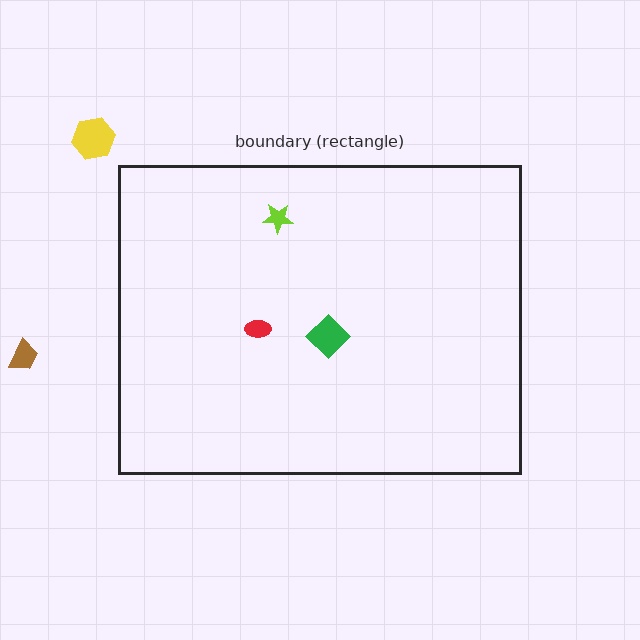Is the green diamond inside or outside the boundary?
Inside.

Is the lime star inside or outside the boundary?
Inside.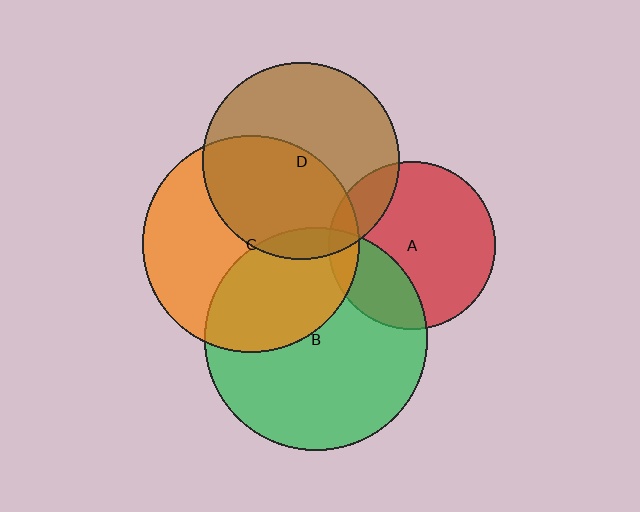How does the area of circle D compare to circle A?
Approximately 1.4 times.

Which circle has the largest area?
Circle B (green).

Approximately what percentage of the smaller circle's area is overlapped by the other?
Approximately 25%.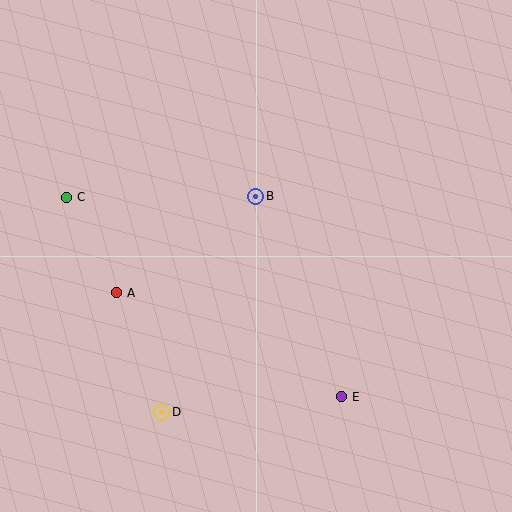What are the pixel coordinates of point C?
Point C is at (67, 197).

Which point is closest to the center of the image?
Point B at (256, 196) is closest to the center.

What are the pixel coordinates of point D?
Point D is at (162, 412).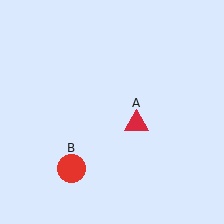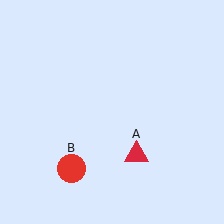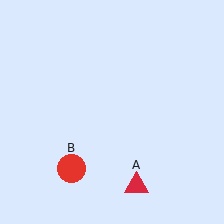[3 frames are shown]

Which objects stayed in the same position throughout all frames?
Red circle (object B) remained stationary.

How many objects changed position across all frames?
1 object changed position: red triangle (object A).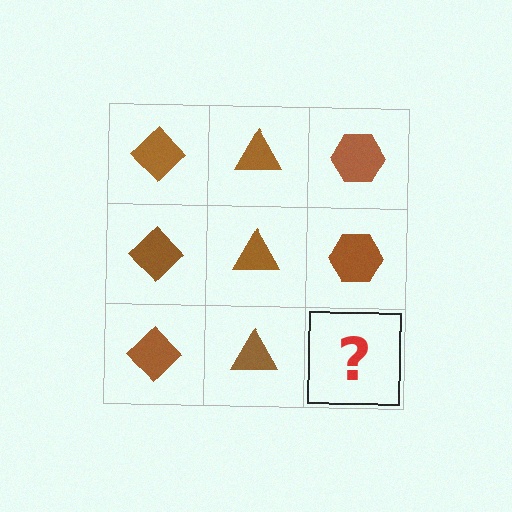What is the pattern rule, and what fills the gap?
The rule is that each column has a consistent shape. The gap should be filled with a brown hexagon.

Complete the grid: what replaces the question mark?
The question mark should be replaced with a brown hexagon.